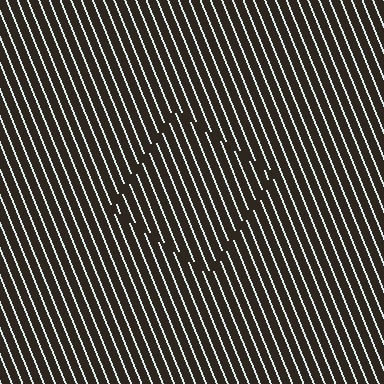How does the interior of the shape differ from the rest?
The interior of the shape contains the same grating, shifted by half a period — the contour is defined by the phase discontinuity where line-ends from the inner and outer gratings abut.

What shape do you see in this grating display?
An illusory square. The interior of the shape contains the same grating, shifted by half a period — the contour is defined by the phase discontinuity where line-ends from the inner and outer gratings abut.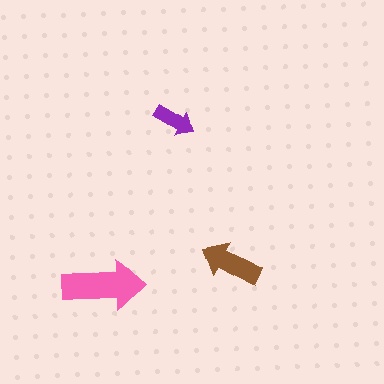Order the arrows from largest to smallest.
the pink one, the brown one, the purple one.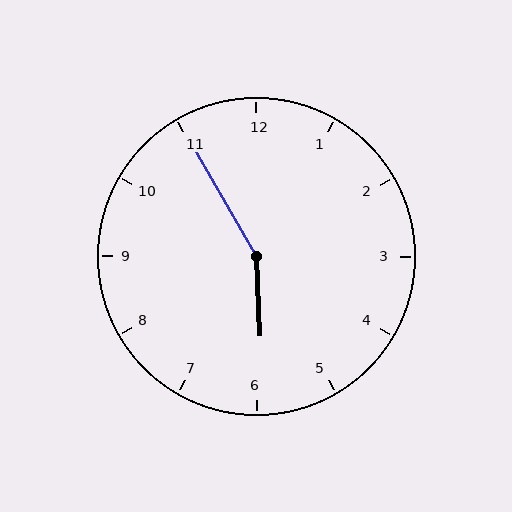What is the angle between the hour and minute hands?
Approximately 152 degrees.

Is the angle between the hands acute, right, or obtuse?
It is obtuse.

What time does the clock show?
5:55.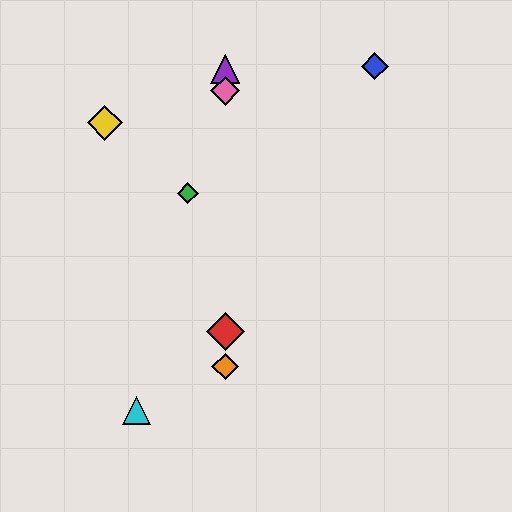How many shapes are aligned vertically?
4 shapes (the red diamond, the purple triangle, the orange diamond, the pink diamond) are aligned vertically.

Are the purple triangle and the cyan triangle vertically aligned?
No, the purple triangle is at x≈225 and the cyan triangle is at x≈136.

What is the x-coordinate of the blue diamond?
The blue diamond is at x≈375.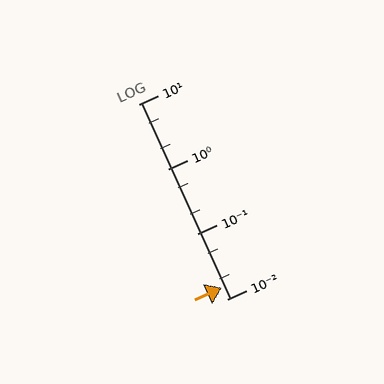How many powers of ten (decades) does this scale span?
The scale spans 3 decades, from 0.01 to 10.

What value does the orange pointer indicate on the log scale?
The pointer indicates approximately 0.015.